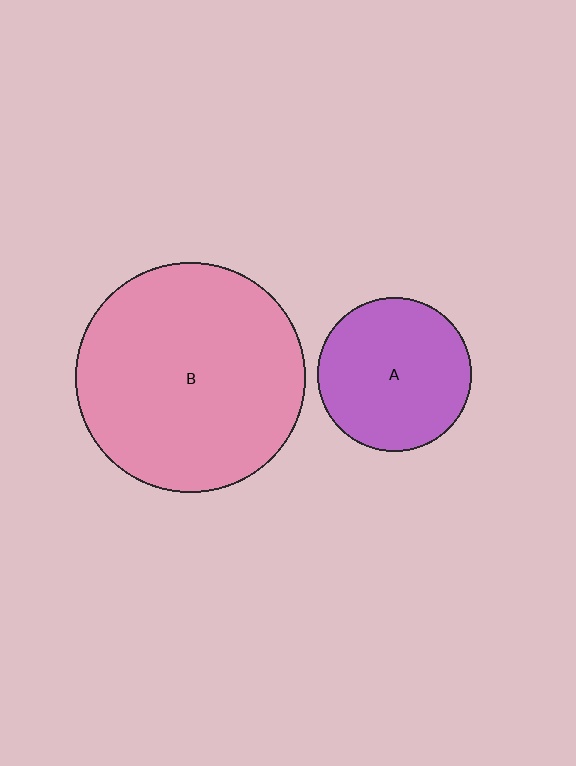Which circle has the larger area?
Circle B (pink).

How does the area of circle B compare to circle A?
Approximately 2.2 times.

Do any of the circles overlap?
No, none of the circles overlap.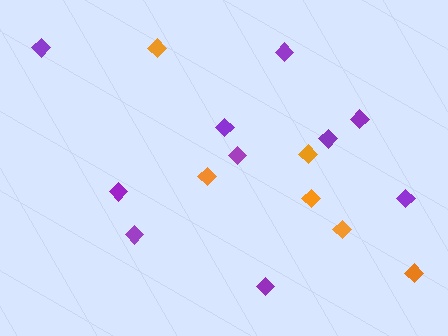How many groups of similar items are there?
There are 2 groups: one group of orange diamonds (6) and one group of purple diamonds (10).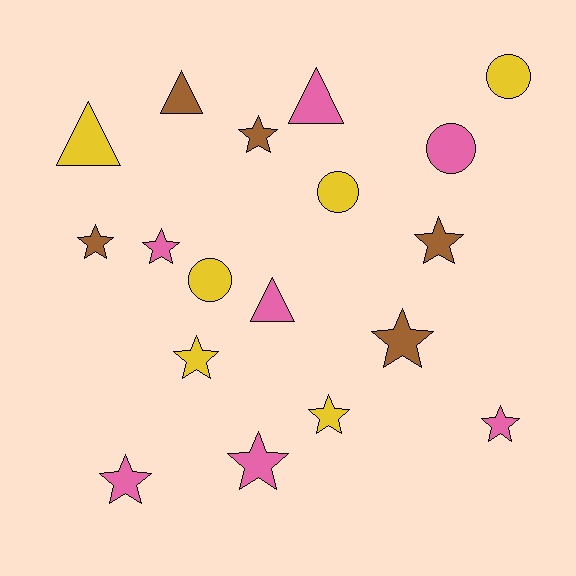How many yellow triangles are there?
There is 1 yellow triangle.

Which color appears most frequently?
Pink, with 7 objects.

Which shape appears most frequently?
Star, with 10 objects.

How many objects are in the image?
There are 18 objects.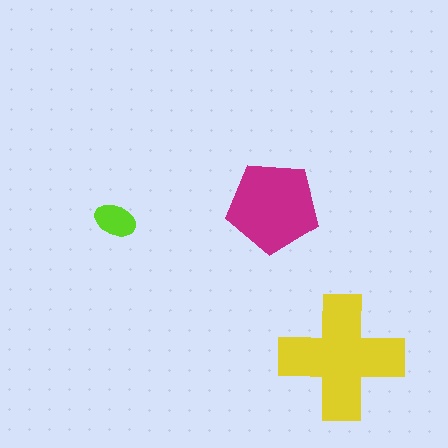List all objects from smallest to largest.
The lime ellipse, the magenta pentagon, the yellow cross.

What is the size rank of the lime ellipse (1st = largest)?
3rd.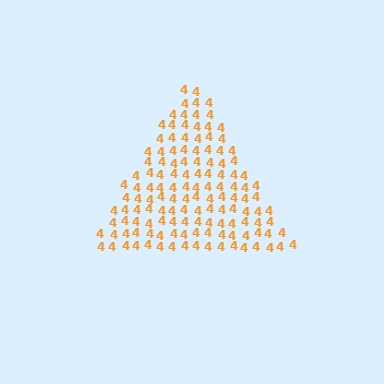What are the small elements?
The small elements are digit 4's.